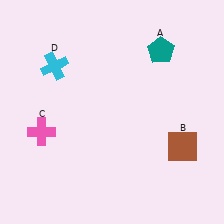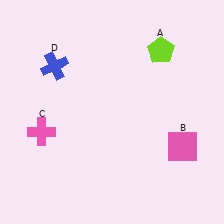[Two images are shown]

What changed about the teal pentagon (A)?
In Image 1, A is teal. In Image 2, it changed to lime.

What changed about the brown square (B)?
In Image 1, B is brown. In Image 2, it changed to pink.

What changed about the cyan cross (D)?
In Image 1, D is cyan. In Image 2, it changed to blue.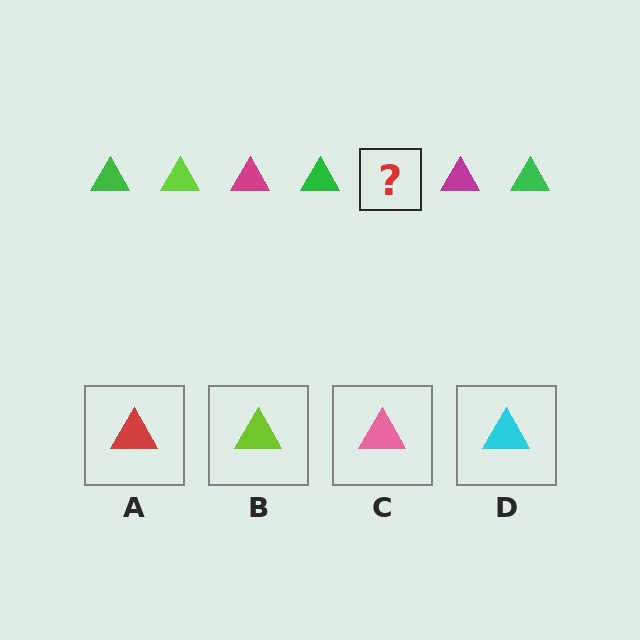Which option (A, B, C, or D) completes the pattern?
B.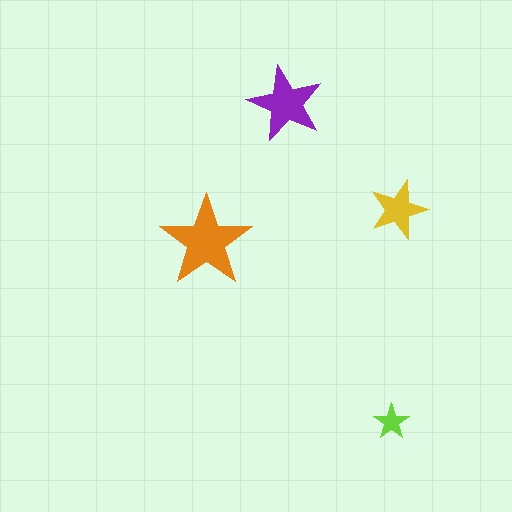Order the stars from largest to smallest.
the orange one, the purple one, the yellow one, the lime one.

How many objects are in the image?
There are 4 objects in the image.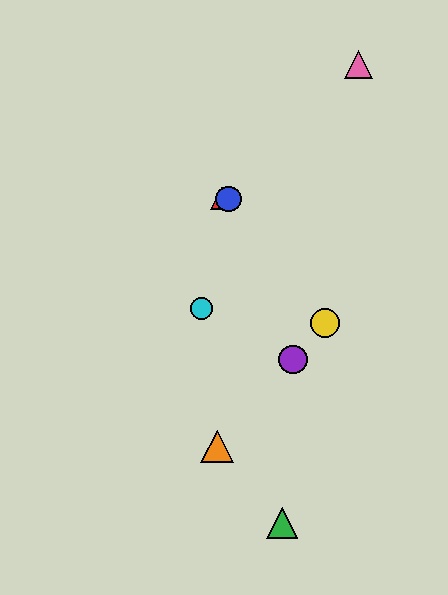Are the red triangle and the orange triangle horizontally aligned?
No, the red triangle is at y≈199 and the orange triangle is at y≈447.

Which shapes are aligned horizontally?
The red triangle, the blue circle are aligned horizontally.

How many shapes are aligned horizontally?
2 shapes (the red triangle, the blue circle) are aligned horizontally.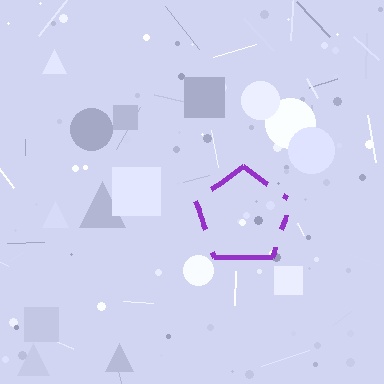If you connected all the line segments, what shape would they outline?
They would outline a pentagon.